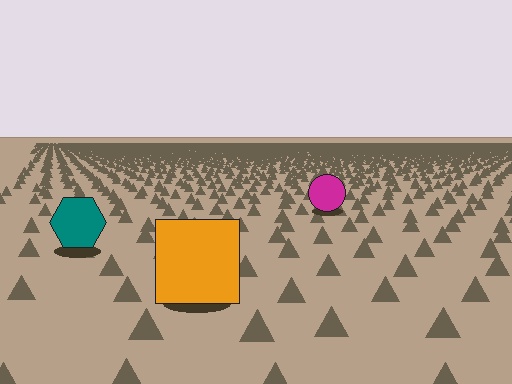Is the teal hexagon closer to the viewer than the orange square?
No. The orange square is closer — you can tell from the texture gradient: the ground texture is coarser near it.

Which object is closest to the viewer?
The orange square is closest. The texture marks near it are larger and more spread out.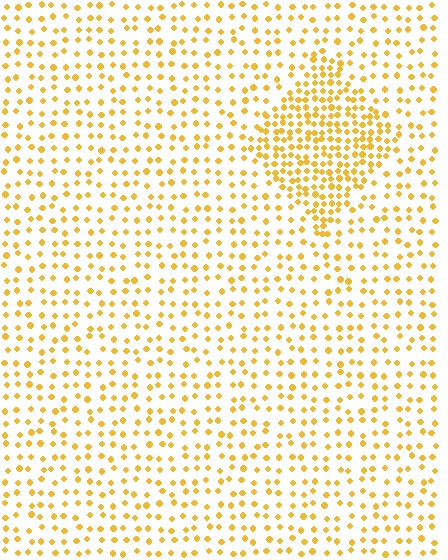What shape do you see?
I see a diamond.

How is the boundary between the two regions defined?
The boundary is defined by a change in element density (approximately 2.2x ratio). All elements are the same color, size, and shape.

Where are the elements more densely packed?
The elements are more densely packed inside the diamond boundary.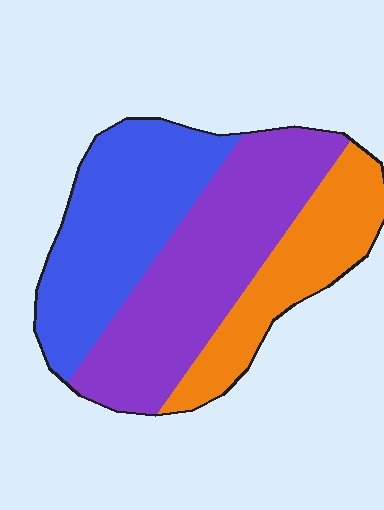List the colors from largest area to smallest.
From largest to smallest: purple, blue, orange.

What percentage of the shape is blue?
Blue takes up between a third and a half of the shape.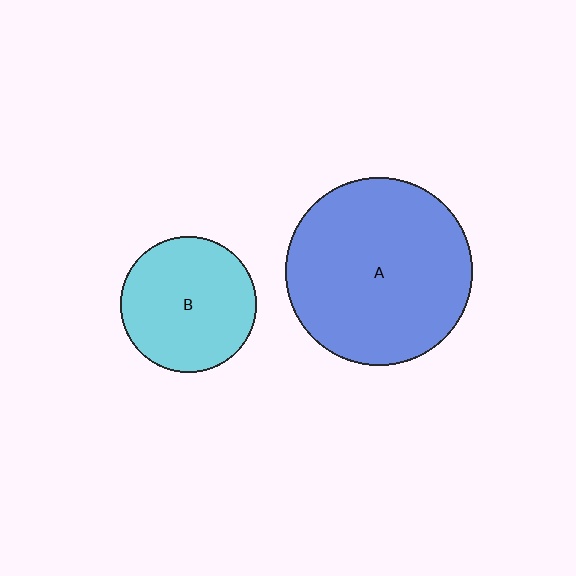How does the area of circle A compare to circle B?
Approximately 1.9 times.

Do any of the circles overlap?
No, none of the circles overlap.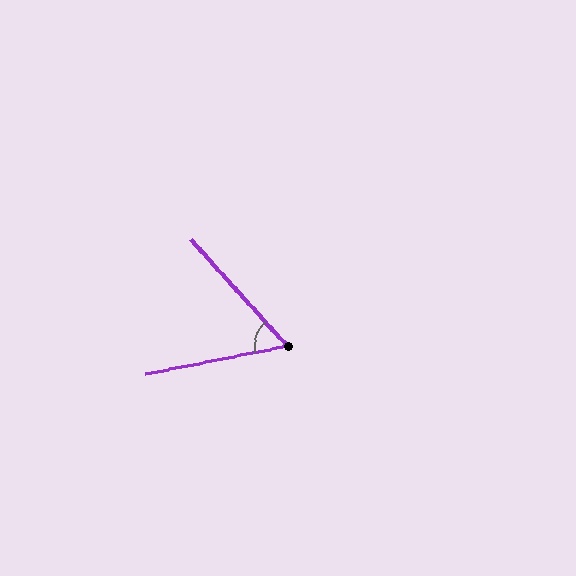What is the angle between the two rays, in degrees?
Approximately 59 degrees.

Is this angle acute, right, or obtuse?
It is acute.